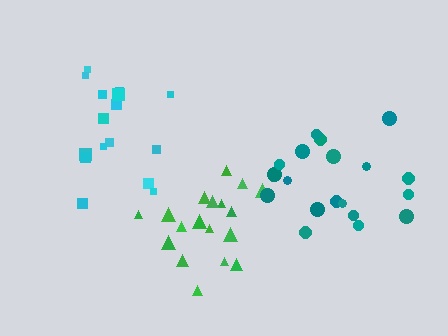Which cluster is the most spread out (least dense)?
Cyan.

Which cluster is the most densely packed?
Green.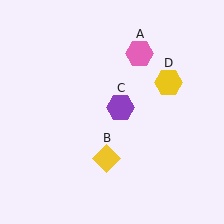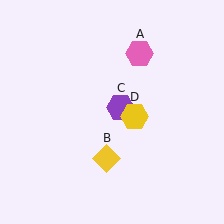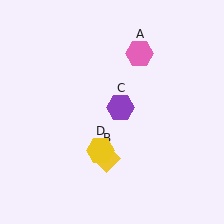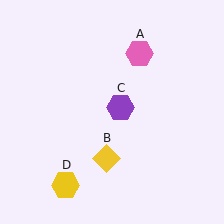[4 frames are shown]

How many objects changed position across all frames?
1 object changed position: yellow hexagon (object D).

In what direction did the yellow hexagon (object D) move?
The yellow hexagon (object D) moved down and to the left.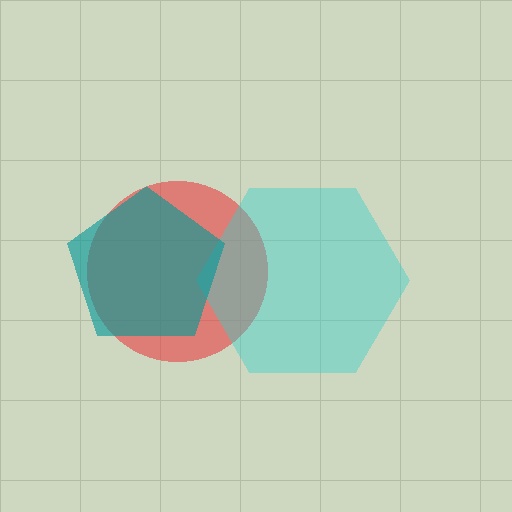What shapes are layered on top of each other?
The layered shapes are: a red circle, a cyan hexagon, a teal pentagon.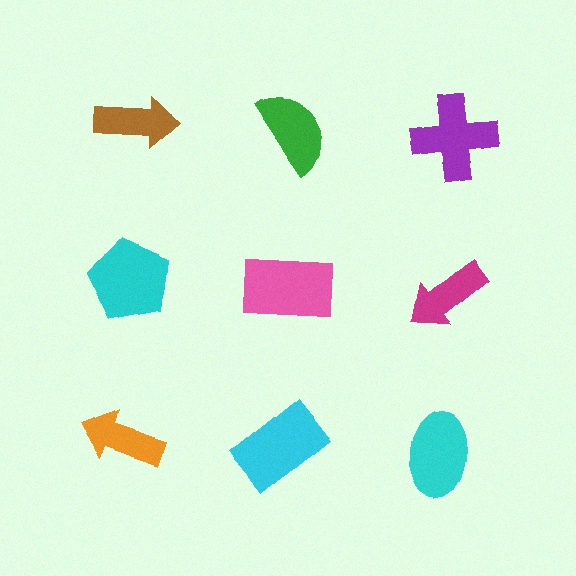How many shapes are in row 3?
3 shapes.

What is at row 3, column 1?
An orange arrow.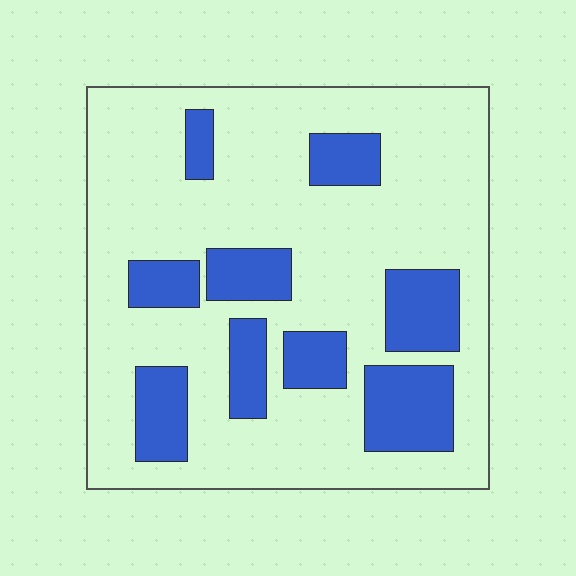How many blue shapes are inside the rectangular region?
9.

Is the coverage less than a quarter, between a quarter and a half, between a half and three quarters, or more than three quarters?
Less than a quarter.